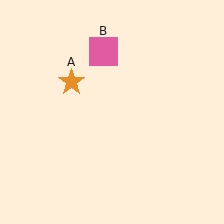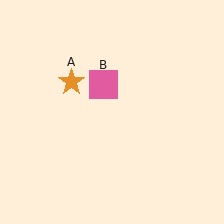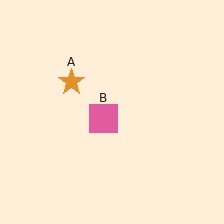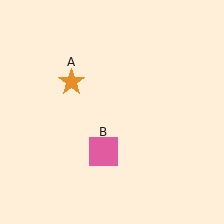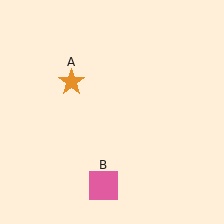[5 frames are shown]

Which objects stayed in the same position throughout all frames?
Orange star (object A) remained stationary.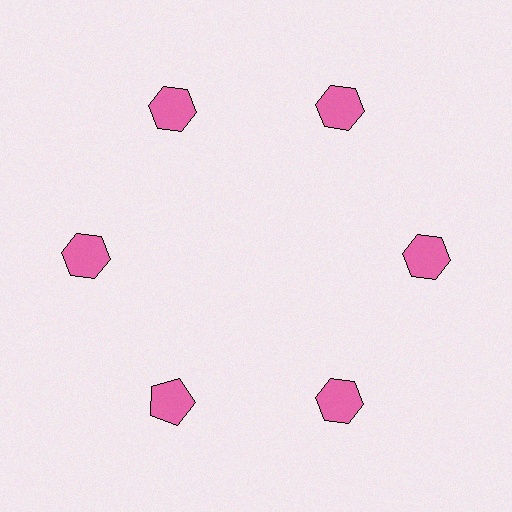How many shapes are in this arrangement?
There are 6 shapes arranged in a ring pattern.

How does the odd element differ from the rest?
It has a different shape: pentagon instead of hexagon.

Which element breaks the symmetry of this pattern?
The pink pentagon at roughly the 7 o'clock position breaks the symmetry. All other shapes are pink hexagons.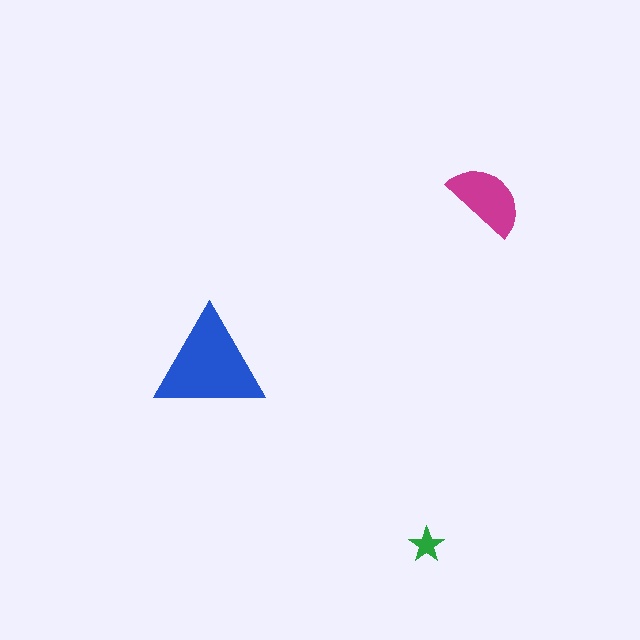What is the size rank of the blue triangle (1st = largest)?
1st.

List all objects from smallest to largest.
The green star, the magenta semicircle, the blue triangle.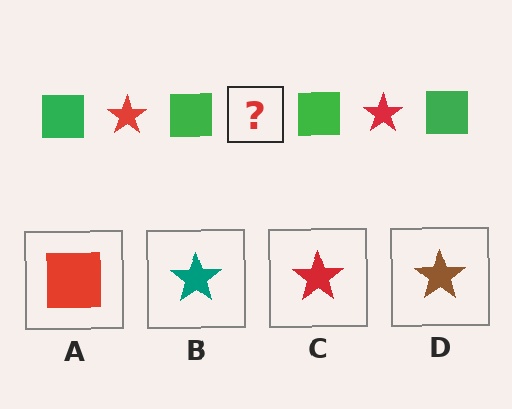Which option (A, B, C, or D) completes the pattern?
C.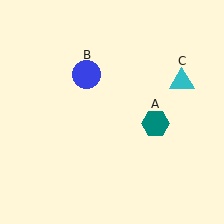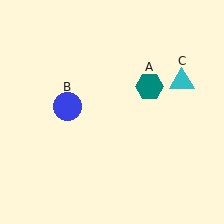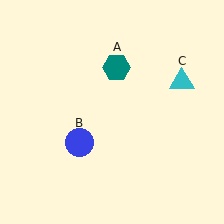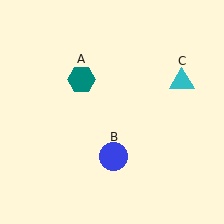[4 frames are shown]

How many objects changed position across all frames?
2 objects changed position: teal hexagon (object A), blue circle (object B).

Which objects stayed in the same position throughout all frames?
Cyan triangle (object C) remained stationary.